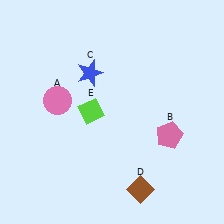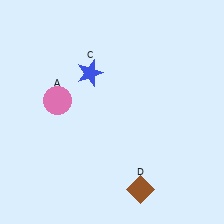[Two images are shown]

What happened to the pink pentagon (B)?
The pink pentagon (B) was removed in Image 2. It was in the bottom-right area of Image 1.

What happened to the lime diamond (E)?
The lime diamond (E) was removed in Image 2. It was in the top-left area of Image 1.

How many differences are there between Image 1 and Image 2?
There are 2 differences between the two images.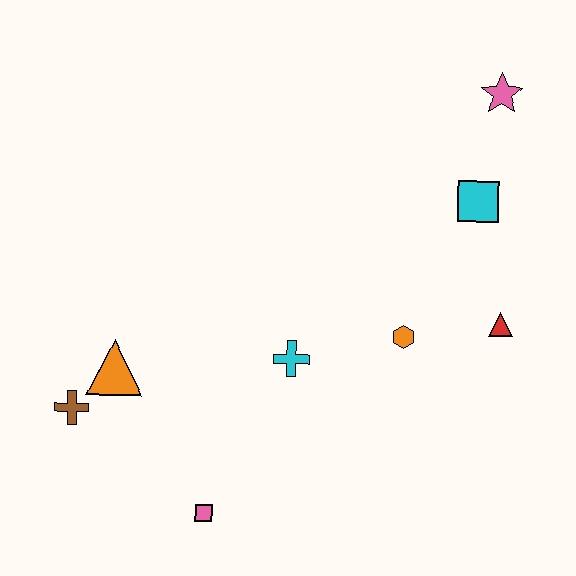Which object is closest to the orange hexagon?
The red triangle is closest to the orange hexagon.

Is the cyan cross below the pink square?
No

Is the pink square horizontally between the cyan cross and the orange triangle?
Yes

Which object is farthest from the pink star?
The brown cross is farthest from the pink star.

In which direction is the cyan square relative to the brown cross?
The cyan square is to the right of the brown cross.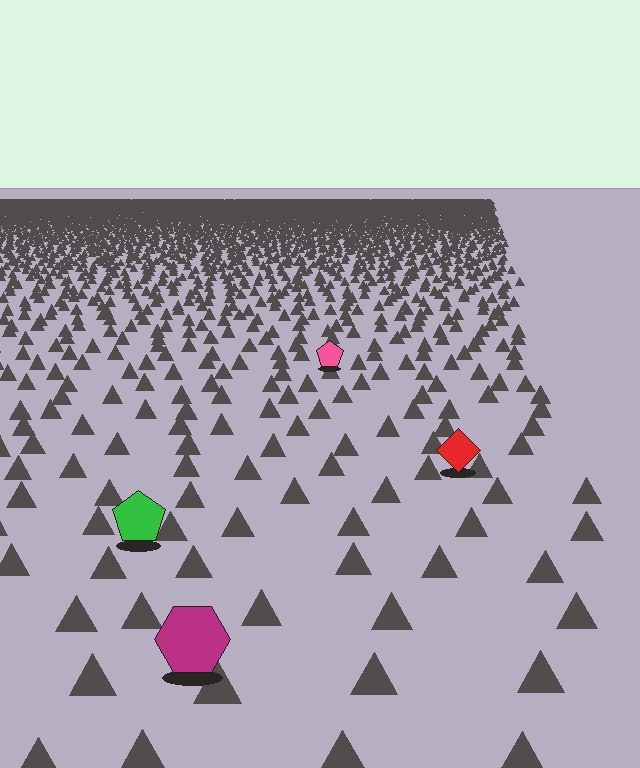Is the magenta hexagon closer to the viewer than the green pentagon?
Yes. The magenta hexagon is closer — you can tell from the texture gradient: the ground texture is coarser near it.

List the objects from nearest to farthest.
From nearest to farthest: the magenta hexagon, the green pentagon, the red diamond, the pink pentagon.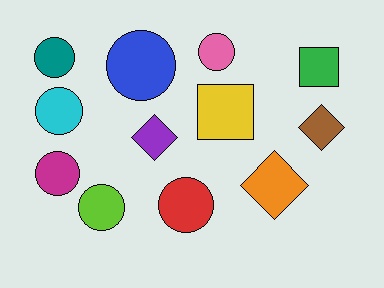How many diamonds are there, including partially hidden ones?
There are 3 diamonds.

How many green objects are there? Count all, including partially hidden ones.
There is 1 green object.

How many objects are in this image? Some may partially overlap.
There are 12 objects.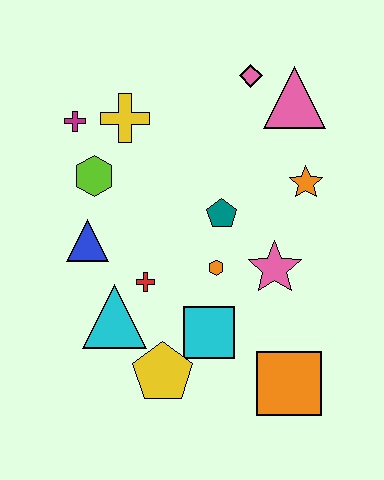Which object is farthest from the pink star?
The magenta cross is farthest from the pink star.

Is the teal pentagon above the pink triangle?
No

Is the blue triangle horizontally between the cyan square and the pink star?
No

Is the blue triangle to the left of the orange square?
Yes